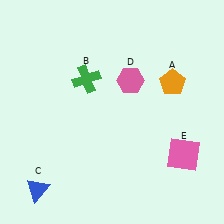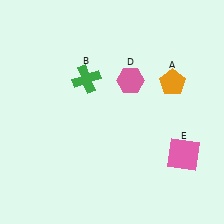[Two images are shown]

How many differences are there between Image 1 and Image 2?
There is 1 difference between the two images.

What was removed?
The blue triangle (C) was removed in Image 2.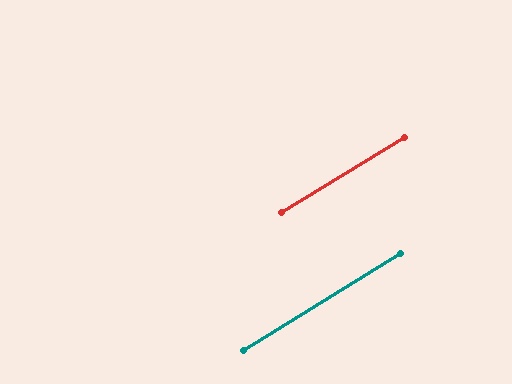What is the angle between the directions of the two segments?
Approximately 1 degree.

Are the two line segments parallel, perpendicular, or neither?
Parallel — their directions differ by only 0.8°.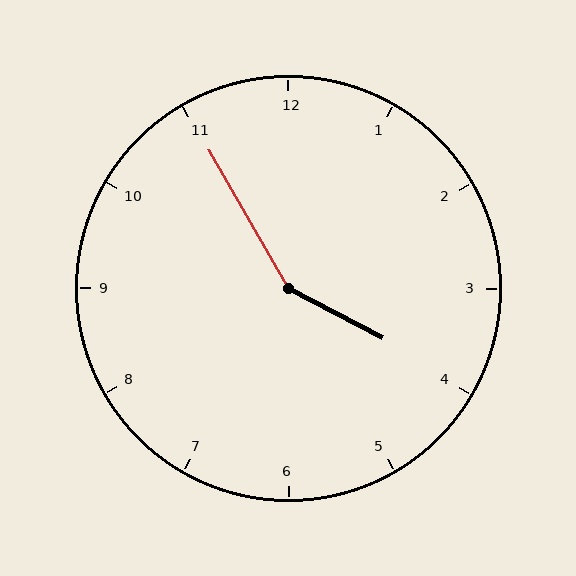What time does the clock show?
3:55.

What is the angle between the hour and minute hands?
Approximately 148 degrees.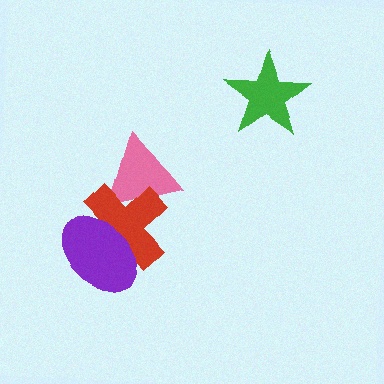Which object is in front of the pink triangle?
The red cross is in front of the pink triangle.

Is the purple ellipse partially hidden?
No, no other shape covers it.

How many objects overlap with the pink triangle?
1 object overlaps with the pink triangle.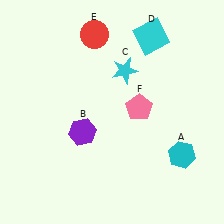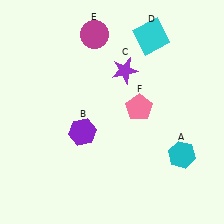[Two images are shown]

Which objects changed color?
C changed from cyan to purple. E changed from red to magenta.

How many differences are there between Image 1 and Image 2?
There are 2 differences between the two images.